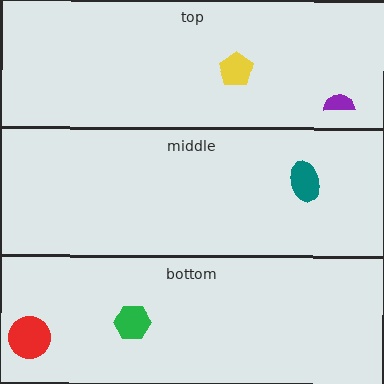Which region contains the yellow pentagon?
The top region.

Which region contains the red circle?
The bottom region.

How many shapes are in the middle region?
1.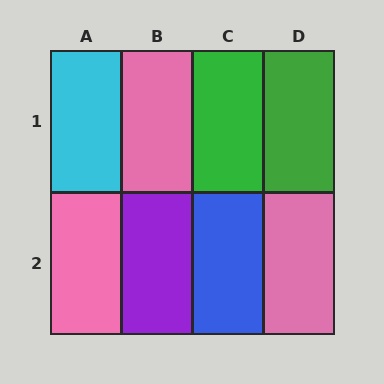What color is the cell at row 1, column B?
Pink.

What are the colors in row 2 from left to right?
Pink, purple, blue, pink.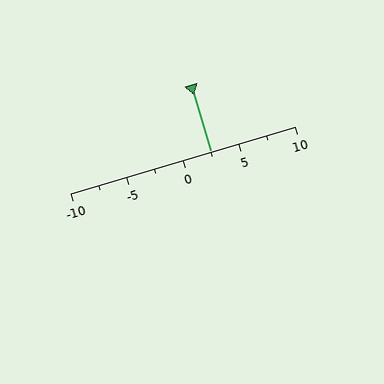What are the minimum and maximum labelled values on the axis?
The axis runs from -10 to 10.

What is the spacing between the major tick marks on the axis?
The major ticks are spaced 5 apart.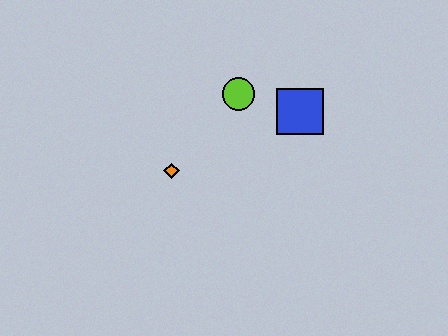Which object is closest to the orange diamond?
The lime circle is closest to the orange diamond.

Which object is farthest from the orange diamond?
The blue square is farthest from the orange diamond.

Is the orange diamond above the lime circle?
No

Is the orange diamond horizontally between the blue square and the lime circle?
No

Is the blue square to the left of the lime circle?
No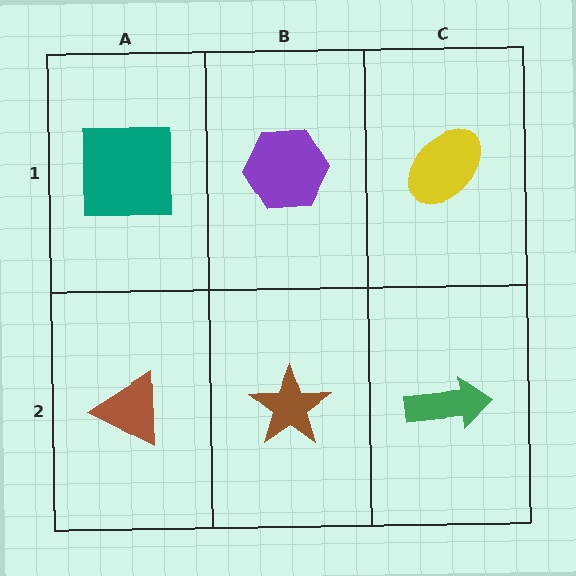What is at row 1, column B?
A purple hexagon.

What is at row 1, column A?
A teal square.